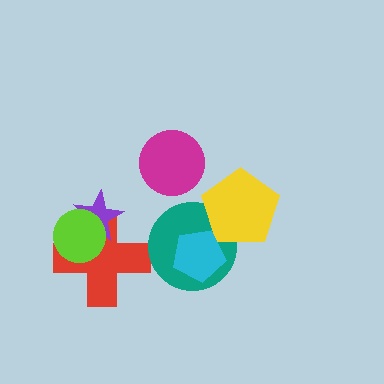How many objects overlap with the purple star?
2 objects overlap with the purple star.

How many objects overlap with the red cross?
2 objects overlap with the red cross.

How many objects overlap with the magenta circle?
0 objects overlap with the magenta circle.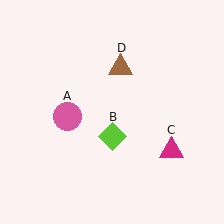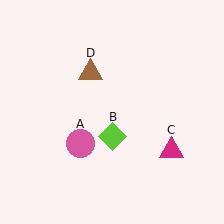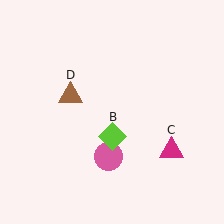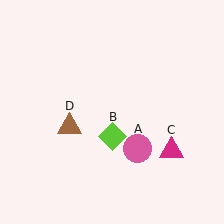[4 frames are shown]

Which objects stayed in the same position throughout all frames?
Lime diamond (object B) and magenta triangle (object C) remained stationary.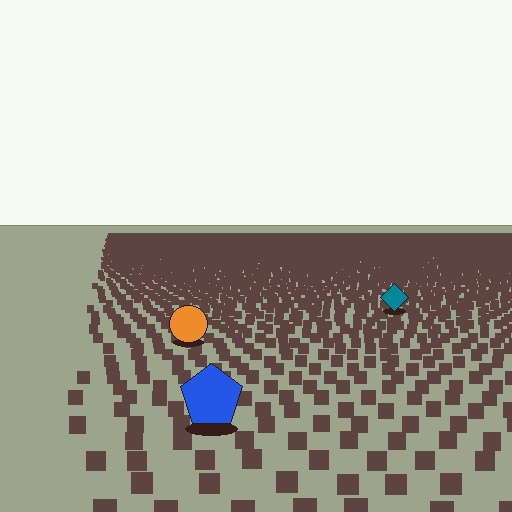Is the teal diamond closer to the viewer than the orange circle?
No. The orange circle is closer — you can tell from the texture gradient: the ground texture is coarser near it.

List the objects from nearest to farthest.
From nearest to farthest: the blue pentagon, the orange circle, the teal diamond.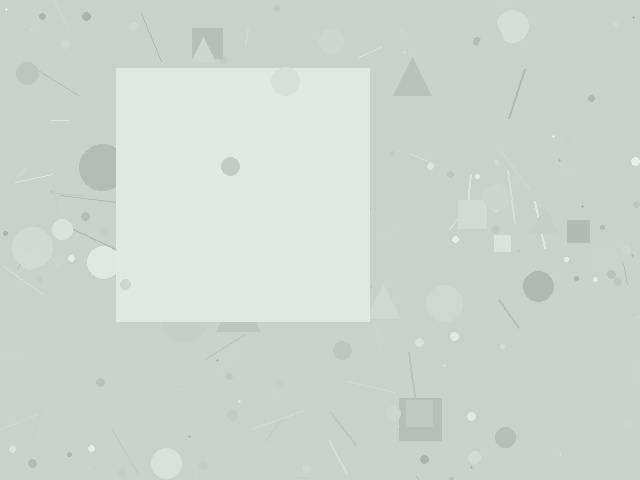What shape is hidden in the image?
A square is hidden in the image.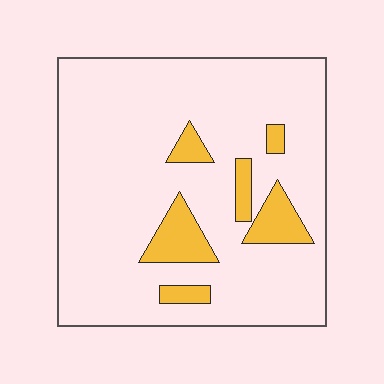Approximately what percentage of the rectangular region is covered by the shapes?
Approximately 15%.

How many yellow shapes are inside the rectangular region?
6.